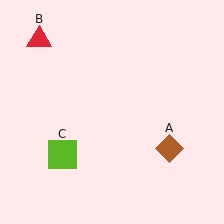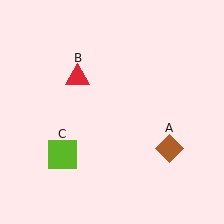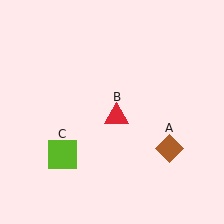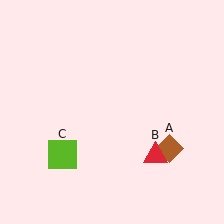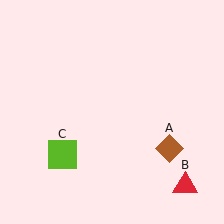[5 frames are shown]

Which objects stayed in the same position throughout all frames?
Brown diamond (object A) and lime square (object C) remained stationary.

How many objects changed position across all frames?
1 object changed position: red triangle (object B).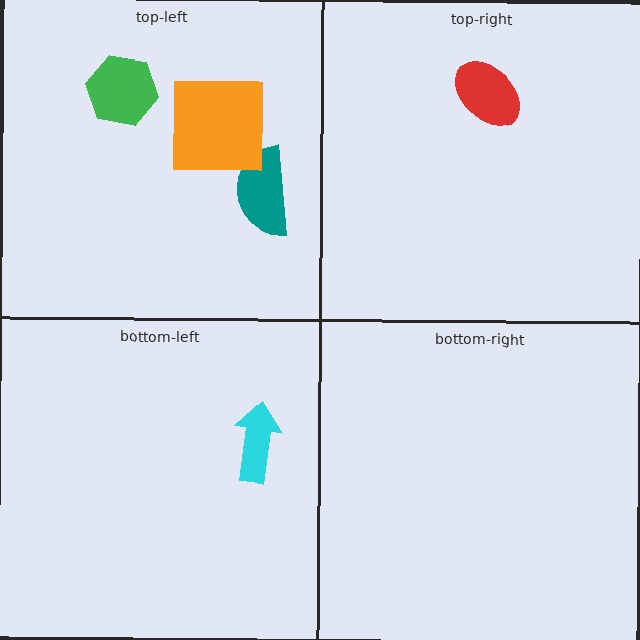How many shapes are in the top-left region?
3.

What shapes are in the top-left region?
The teal semicircle, the orange square, the green hexagon.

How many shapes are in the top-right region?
1.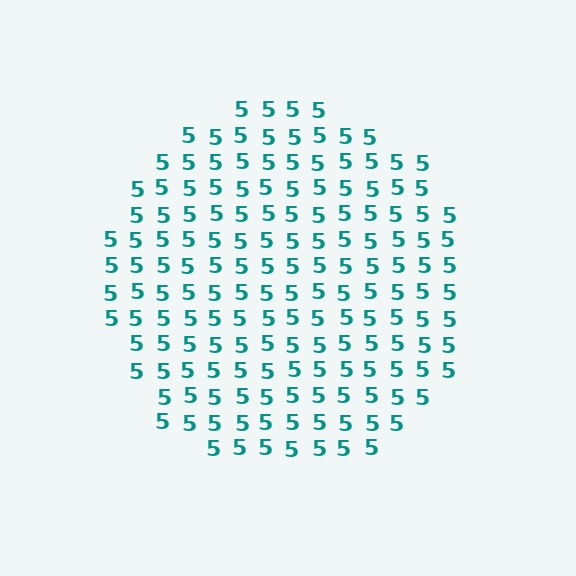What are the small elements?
The small elements are digit 5's.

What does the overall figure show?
The overall figure shows a circle.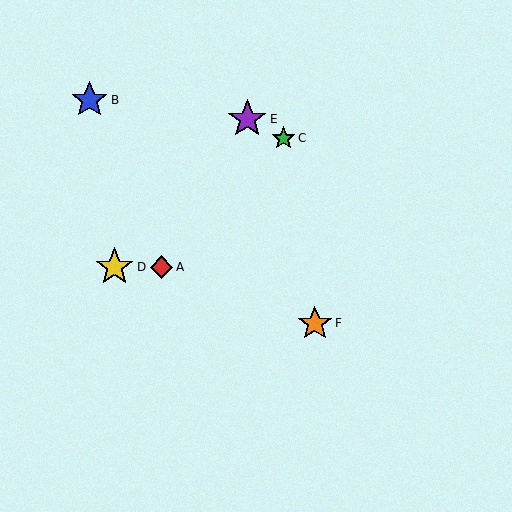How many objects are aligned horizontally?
2 objects (A, D) are aligned horizontally.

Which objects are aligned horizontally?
Objects A, D are aligned horizontally.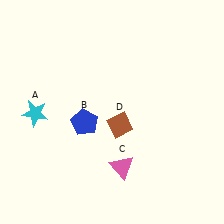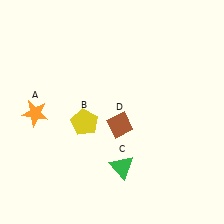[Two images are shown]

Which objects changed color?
A changed from cyan to orange. B changed from blue to yellow. C changed from pink to green.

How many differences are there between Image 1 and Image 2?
There are 3 differences between the two images.